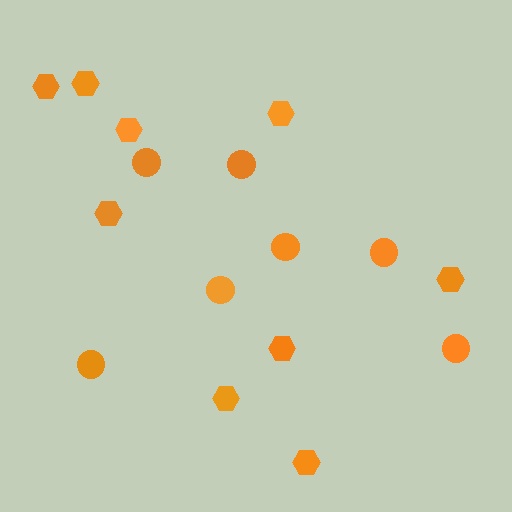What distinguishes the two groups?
There are 2 groups: one group of hexagons (9) and one group of circles (7).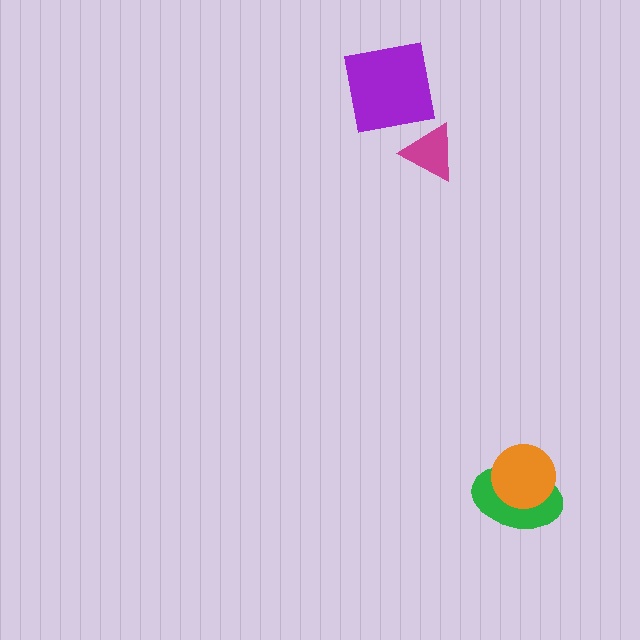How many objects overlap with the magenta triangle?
0 objects overlap with the magenta triangle.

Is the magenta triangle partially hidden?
No, no other shape covers it.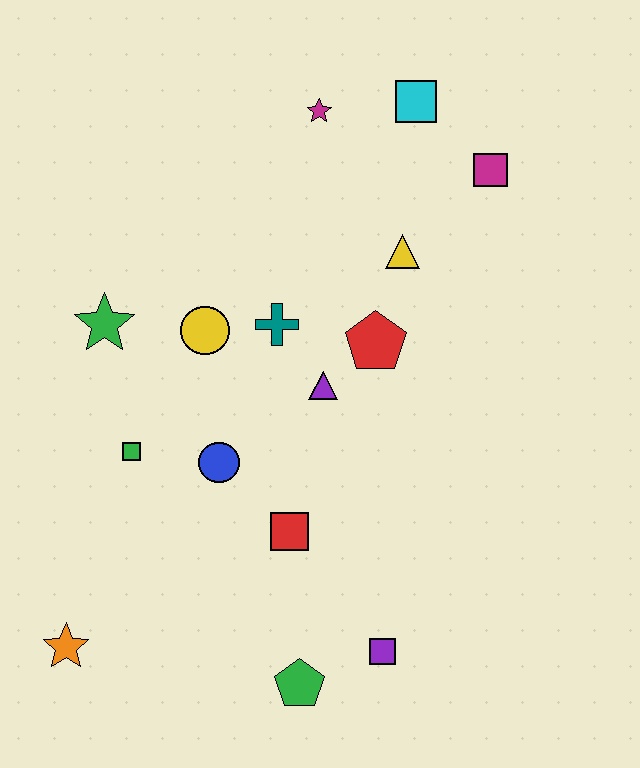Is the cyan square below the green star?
No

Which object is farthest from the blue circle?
The cyan square is farthest from the blue circle.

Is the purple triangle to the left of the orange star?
No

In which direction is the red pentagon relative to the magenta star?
The red pentagon is below the magenta star.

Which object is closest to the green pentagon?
The purple square is closest to the green pentagon.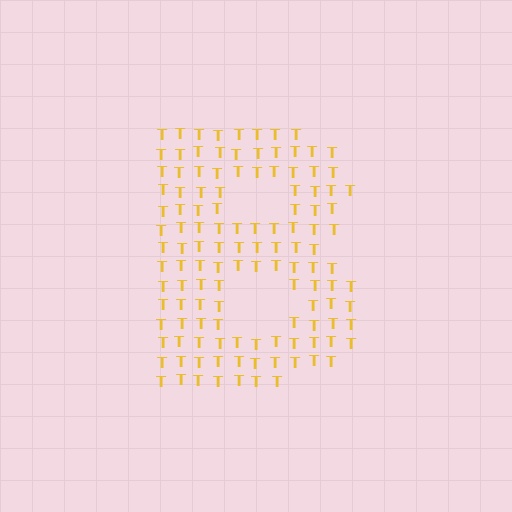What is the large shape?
The large shape is the letter B.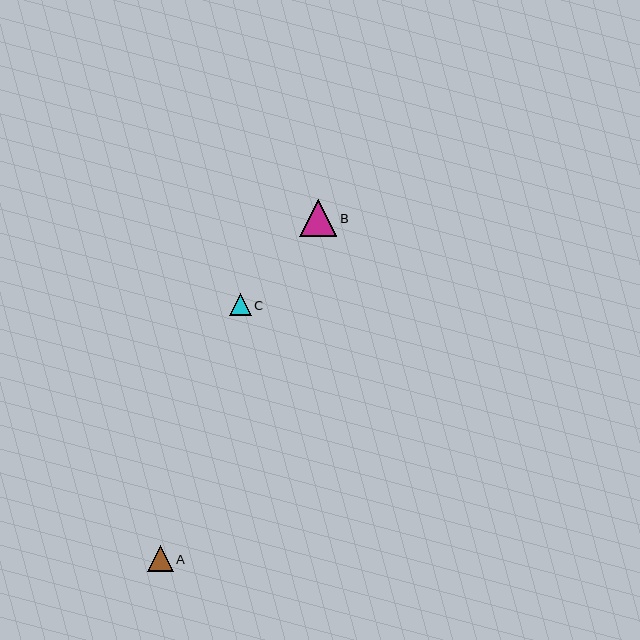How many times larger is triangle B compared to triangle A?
Triangle B is approximately 1.4 times the size of triangle A.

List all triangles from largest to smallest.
From largest to smallest: B, A, C.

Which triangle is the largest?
Triangle B is the largest with a size of approximately 37 pixels.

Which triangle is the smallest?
Triangle C is the smallest with a size of approximately 22 pixels.